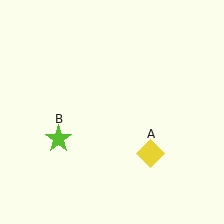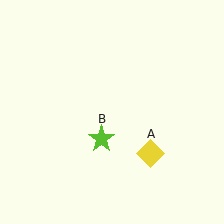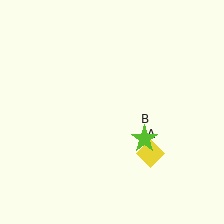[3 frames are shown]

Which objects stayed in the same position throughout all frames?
Yellow diamond (object A) remained stationary.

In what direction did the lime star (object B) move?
The lime star (object B) moved right.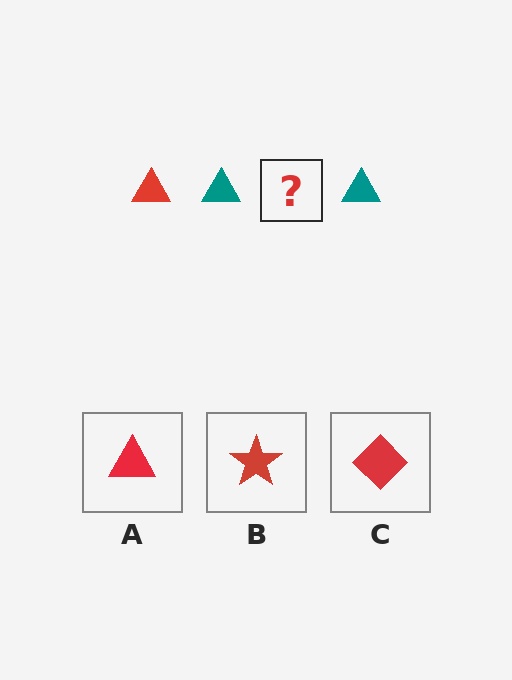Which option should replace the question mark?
Option A.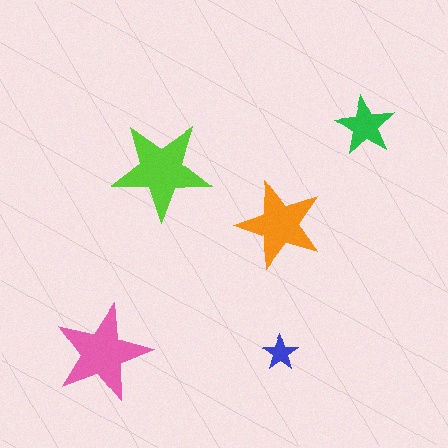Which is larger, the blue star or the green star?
The green one.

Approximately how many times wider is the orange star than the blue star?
About 2.5 times wider.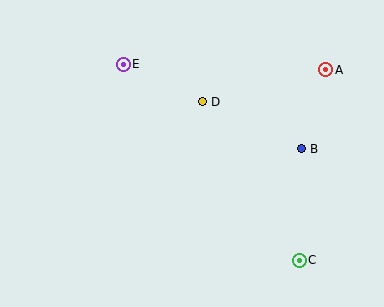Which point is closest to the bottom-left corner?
Point E is closest to the bottom-left corner.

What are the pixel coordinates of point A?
Point A is at (326, 70).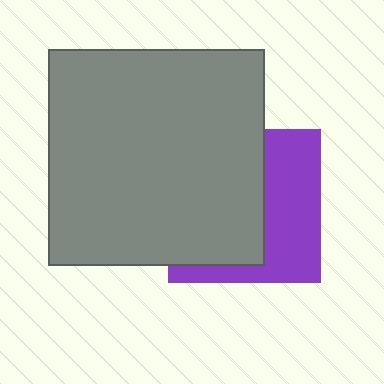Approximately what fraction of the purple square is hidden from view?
Roughly 56% of the purple square is hidden behind the gray square.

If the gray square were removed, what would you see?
You would see the complete purple square.